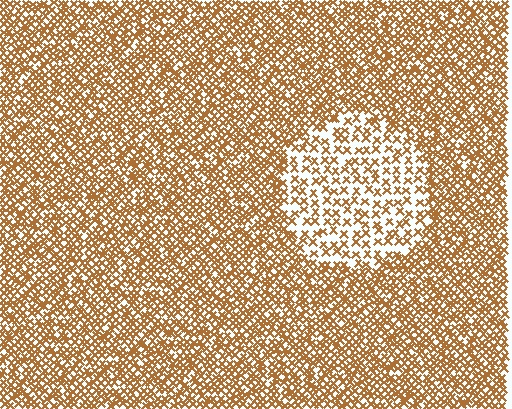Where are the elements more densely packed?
The elements are more densely packed outside the circle boundary.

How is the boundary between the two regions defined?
The boundary is defined by a change in element density (approximately 2.2x ratio). All elements are the same color, size, and shape.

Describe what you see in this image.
The image contains small brown elements arranged at two different densities. A circle-shaped region is visible where the elements are less densely packed than the surrounding area.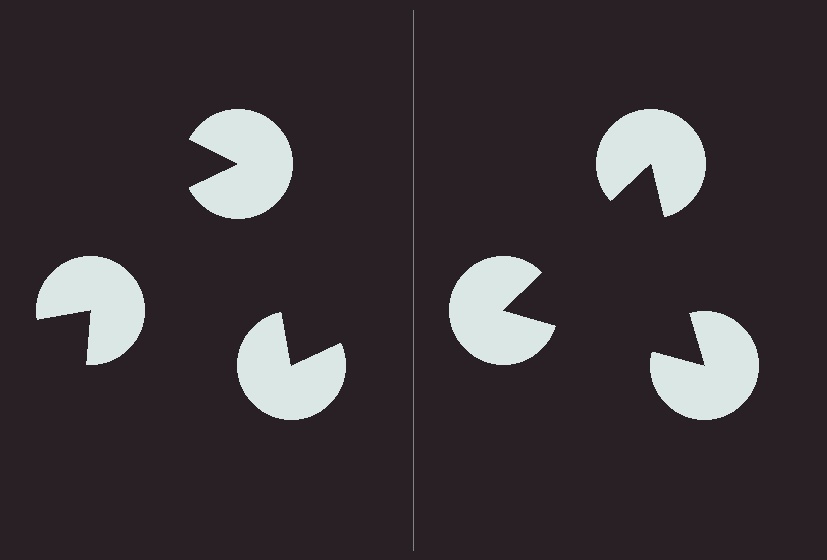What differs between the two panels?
The pac-man discs are positioned identically on both sides; only the wedge orientations differ. On the right they align to a triangle; on the left they are misaligned.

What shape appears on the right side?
An illusory triangle.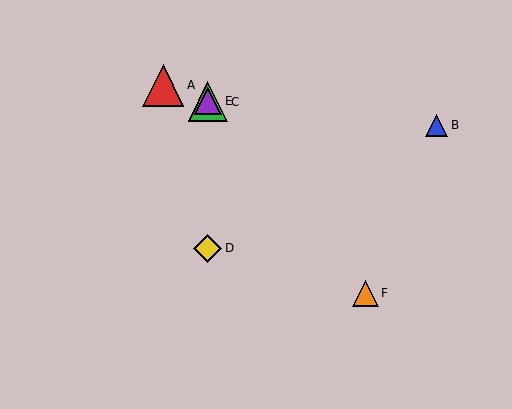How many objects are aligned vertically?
3 objects (C, D, E) are aligned vertically.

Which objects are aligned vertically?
Objects C, D, E are aligned vertically.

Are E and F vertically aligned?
No, E is at x≈208 and F is at x≈365.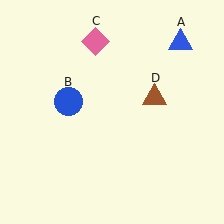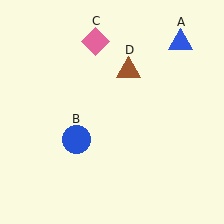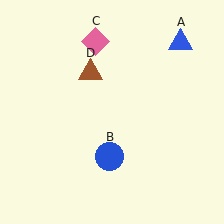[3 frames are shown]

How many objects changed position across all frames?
2 objects changed position: blue circle (object B), brown triangle (object D).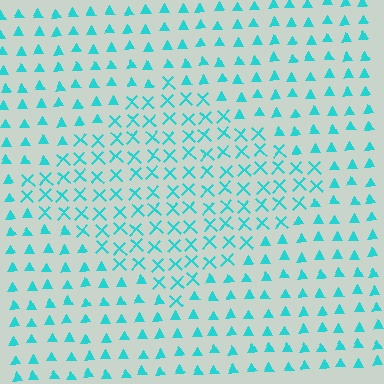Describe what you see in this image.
The image is filled with small cyan elements arranged in a uniform grid. A diamond-shaped region contains X marks, while the surrounding area contains triangles. The boundary is defined purely by the change in element shape.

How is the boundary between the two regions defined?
The boundary is defined by a change in element shape: X marks inside vs. triangles outside. All elements share the same color and spacing.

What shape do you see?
I see a diamond.